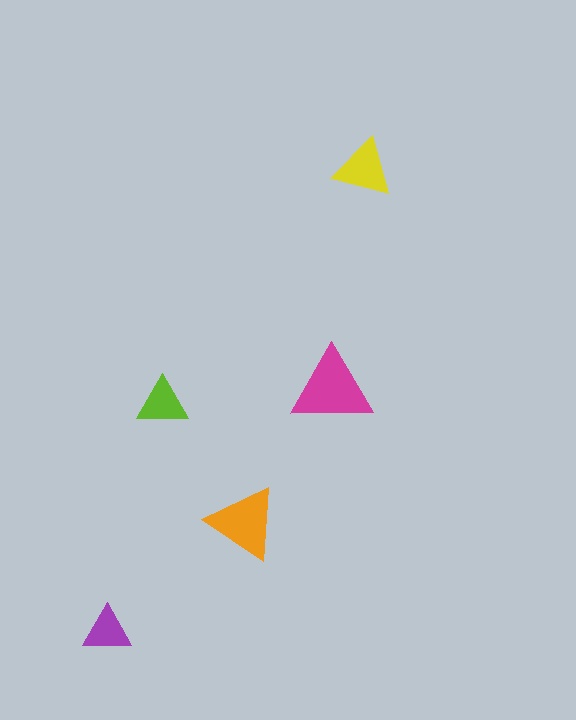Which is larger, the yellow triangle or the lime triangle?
The yellow one.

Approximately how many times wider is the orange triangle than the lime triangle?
About 1.5 times wider.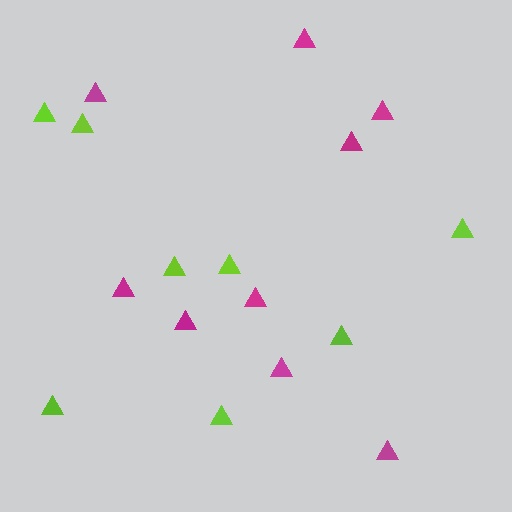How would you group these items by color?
There are 2 groups: one group of lime triangles (8) and one group of magenta triangles (9).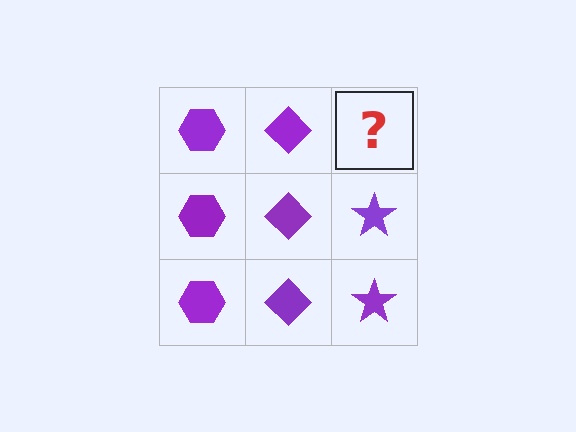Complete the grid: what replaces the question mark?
The question mark should be replaced with a purple star.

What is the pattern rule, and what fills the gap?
The rule is that each column has a consistent shape. The gap should be filled with a purple star.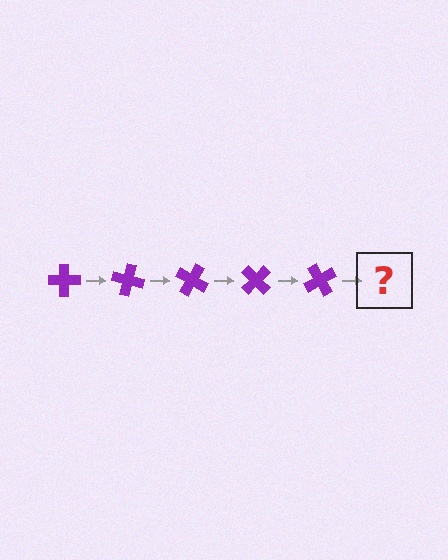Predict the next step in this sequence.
The next step is a purple cross rotated 75 degrees.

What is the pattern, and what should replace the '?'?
The pattern is that the cross rotates 15 degrees each step. The '?' should be a purple cross rotated 75 degrees.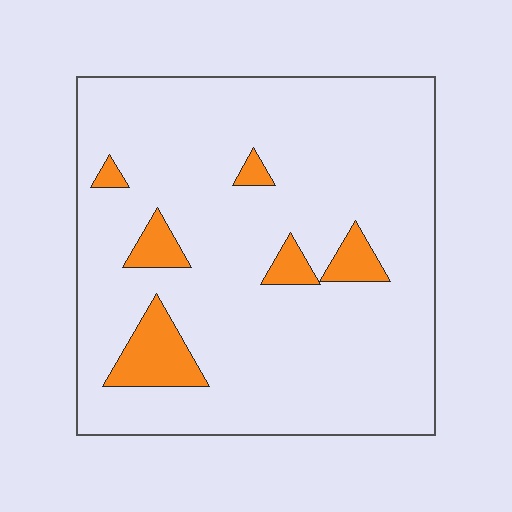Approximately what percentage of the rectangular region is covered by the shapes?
Approximately 10%.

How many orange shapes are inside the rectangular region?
6.